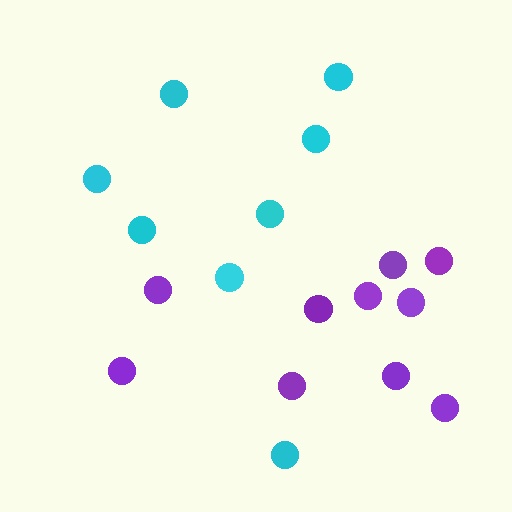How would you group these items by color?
There are 2 groups: one group of purple circles (10) and one group of cyan circles (8).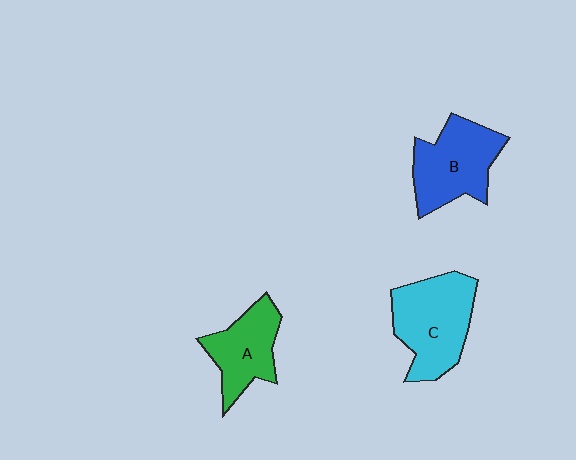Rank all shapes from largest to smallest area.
From largest to smallest: C (cyan), B (blue), A (green).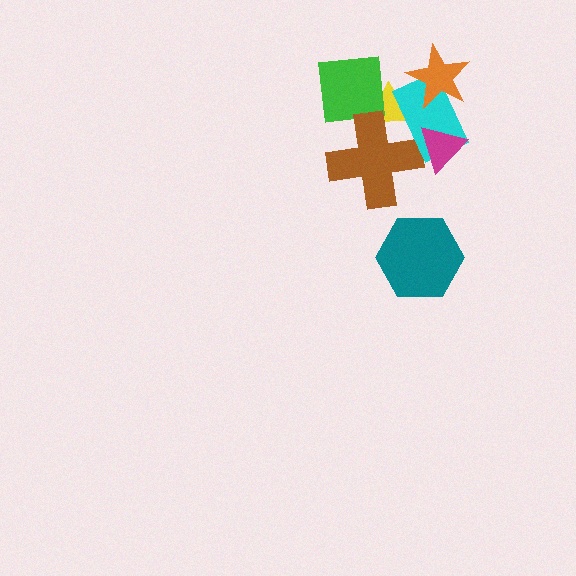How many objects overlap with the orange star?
1 object overlaps with the orange star.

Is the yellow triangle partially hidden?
Yes, it is partially covered by another shape.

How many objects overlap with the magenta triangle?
2 objects overlap with the magenta triangle.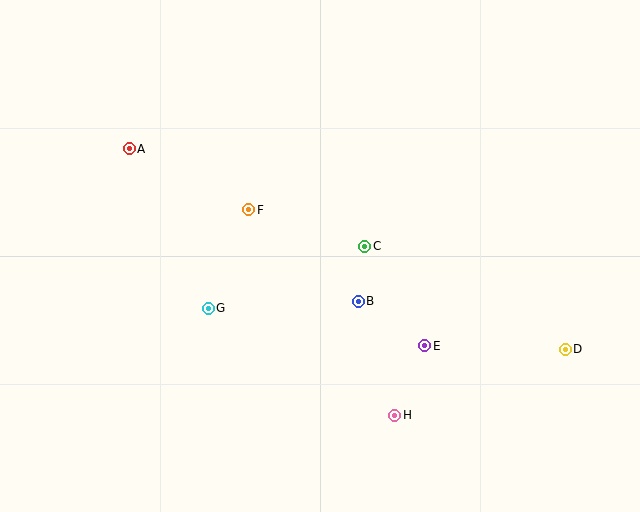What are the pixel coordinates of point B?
Point B is at (358, 301).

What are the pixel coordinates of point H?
Point H is at (395, 415).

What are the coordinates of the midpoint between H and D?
The midpoint between H and D is at (480, 382).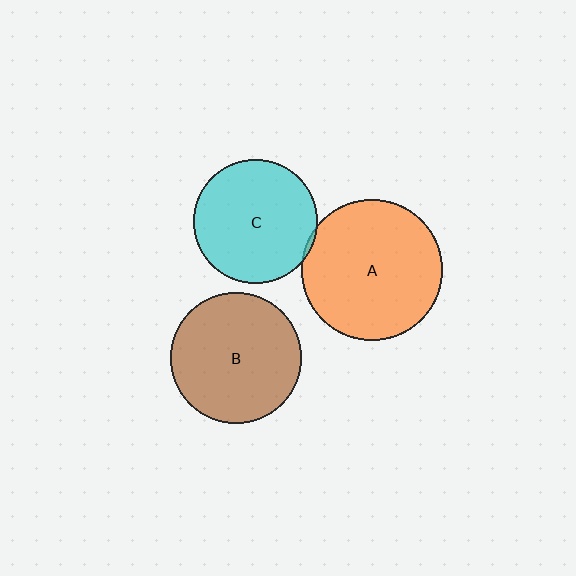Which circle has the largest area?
Circle A (orange).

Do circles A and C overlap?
Yes.